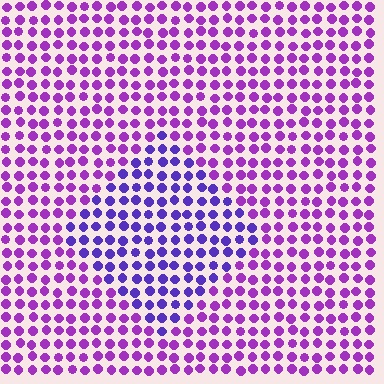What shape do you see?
I see a diamond.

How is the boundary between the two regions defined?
The boundary is defined purely by a slight shift in hue (about 32 degrees). Spacing, size, and orientation are identical on both sides.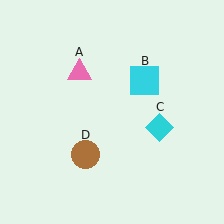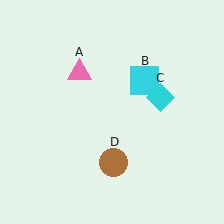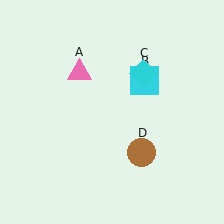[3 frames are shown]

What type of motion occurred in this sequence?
The cyan diamond (object C), brown circle (object D) rotated counterclockwise around the center of the scene.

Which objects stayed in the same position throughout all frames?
Pink triangle (object A) and cyan square (object B) remained stationary.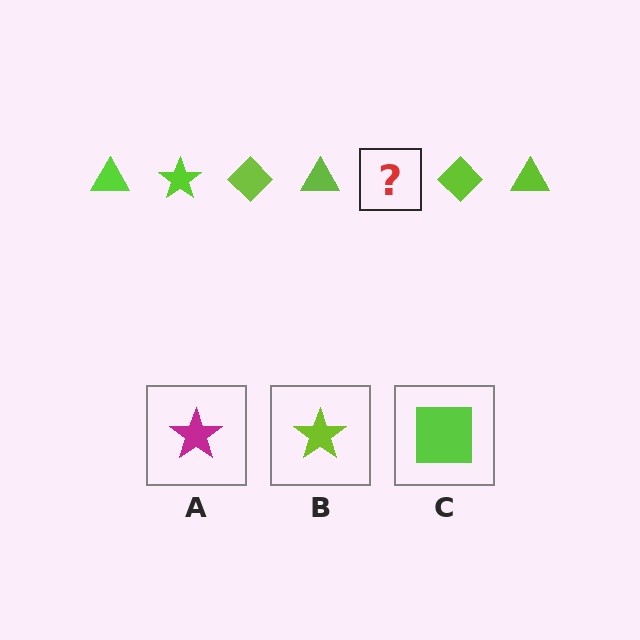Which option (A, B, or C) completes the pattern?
B.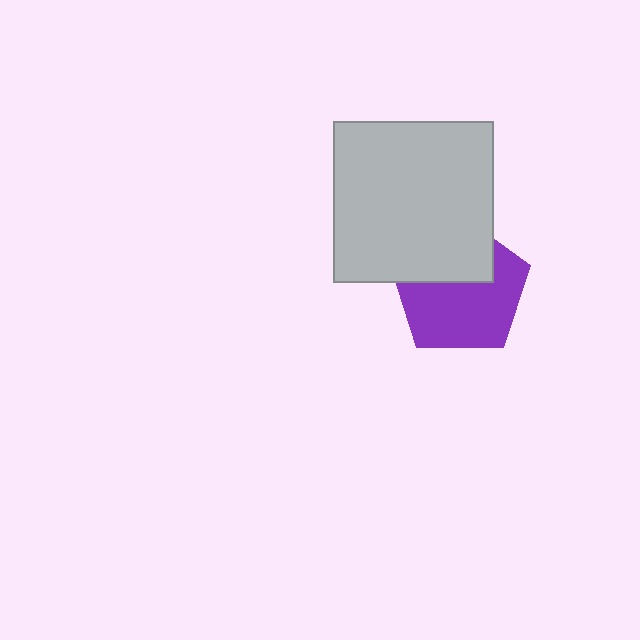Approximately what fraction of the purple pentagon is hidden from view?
Roughly 38% of the purple pentagon is hidden behind the light gray square.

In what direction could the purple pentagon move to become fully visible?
The purple pentagon could move down. That would shift it out from behind the light gray square entirely.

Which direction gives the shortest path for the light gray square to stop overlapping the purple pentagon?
Moving up gives the shortest separation.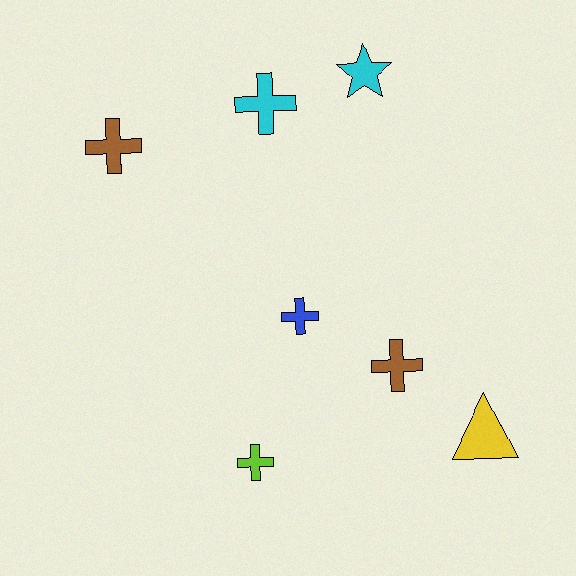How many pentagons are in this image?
There are no pentagons.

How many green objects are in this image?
There are no green objects.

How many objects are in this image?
There are 7 objects.